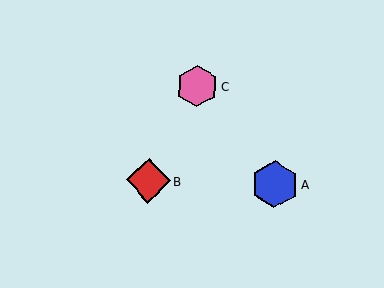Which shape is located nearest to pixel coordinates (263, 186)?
The blue hexagon (labeled A) at (275, 184) is nearest to that location.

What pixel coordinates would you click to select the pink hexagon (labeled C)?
Click at (197, 86) to select the pink hexagon C.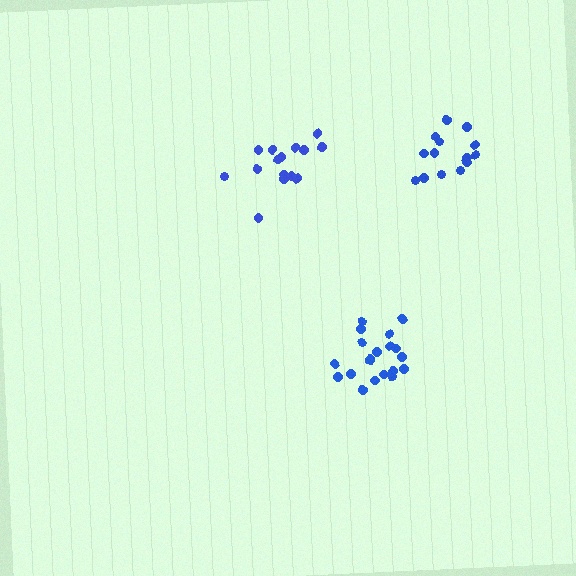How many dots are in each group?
Group 1: 14 dots, Group 2: 15 dots, Group 3: 20 dots (49 total).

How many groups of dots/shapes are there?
There are 3 groups.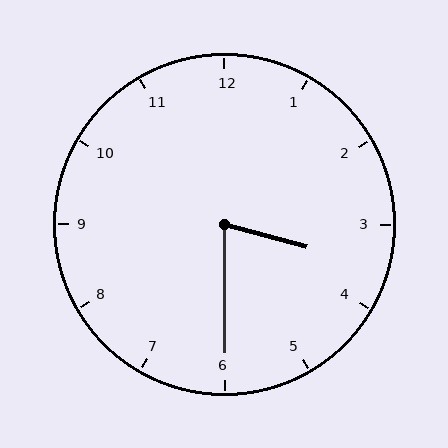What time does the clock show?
3:30.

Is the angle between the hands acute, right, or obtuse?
It is acute.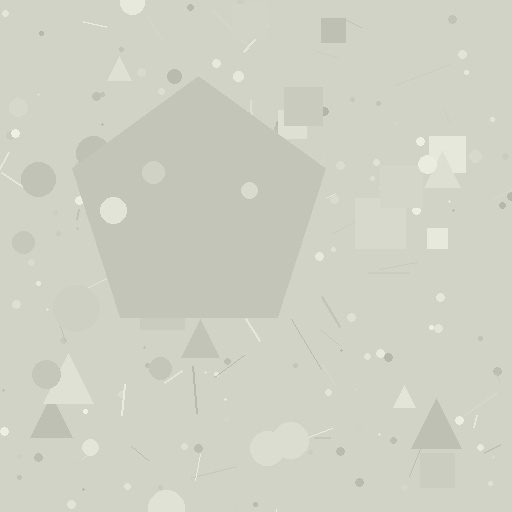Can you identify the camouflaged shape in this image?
The camouflaged shape is a pentagon.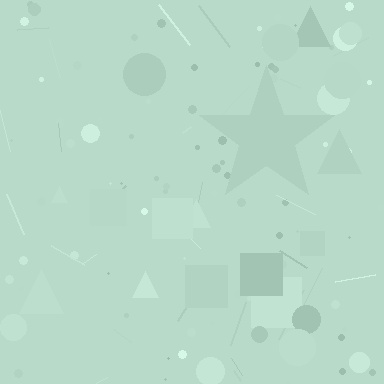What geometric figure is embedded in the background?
A star is embedded in the background.